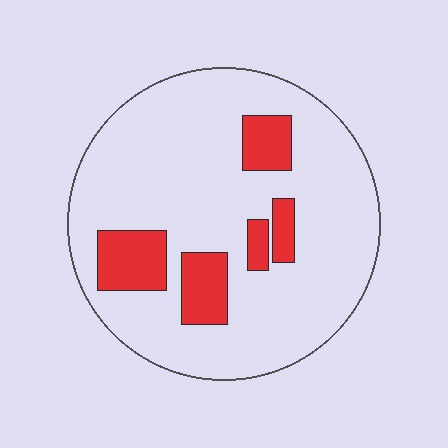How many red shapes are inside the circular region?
5.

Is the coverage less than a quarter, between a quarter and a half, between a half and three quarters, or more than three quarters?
Less than a quarter.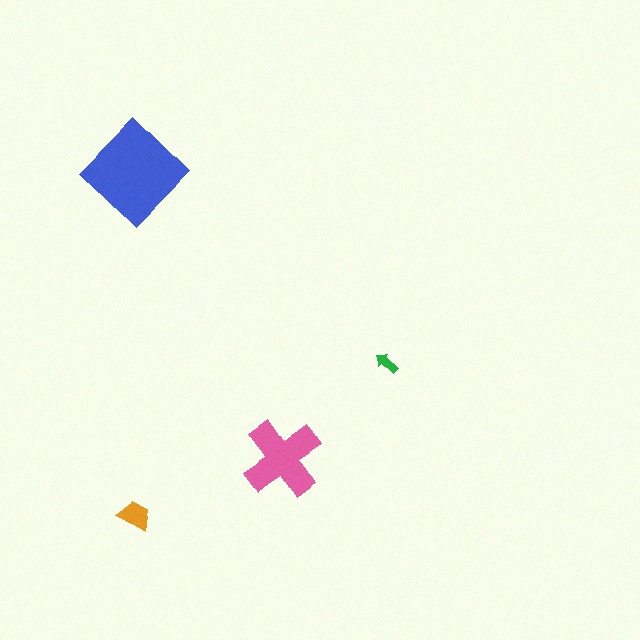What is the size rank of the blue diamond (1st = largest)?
1st.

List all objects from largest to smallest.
The blue diamond, the pink cross, the orange trapezoid, the green arrow.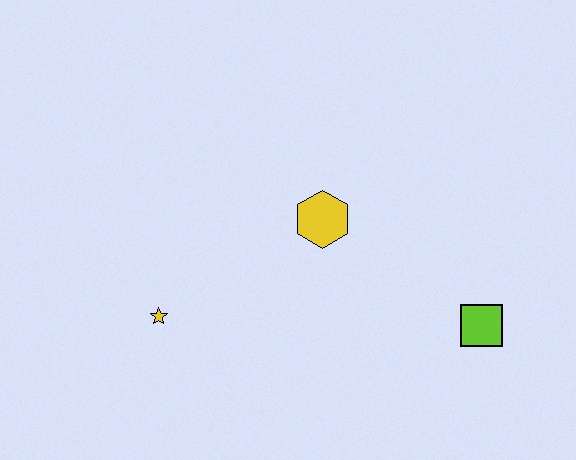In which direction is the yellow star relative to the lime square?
The yellow star is to the left of the lime square.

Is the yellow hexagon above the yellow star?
Yes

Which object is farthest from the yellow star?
The lime square is farthest from the yellow star.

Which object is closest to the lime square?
The yellow hexagon is closest to the lime square.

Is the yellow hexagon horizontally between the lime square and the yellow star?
Yes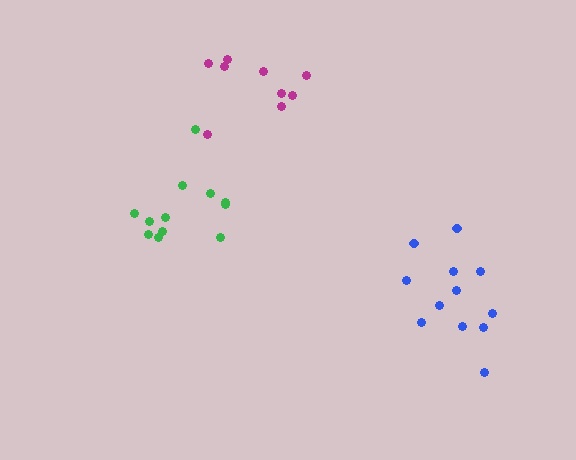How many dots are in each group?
Group 1: 12 dots, Group 2: 12 dots, Group 3: 9 dots (33 total).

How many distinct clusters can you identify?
There are 3 distinct clusters.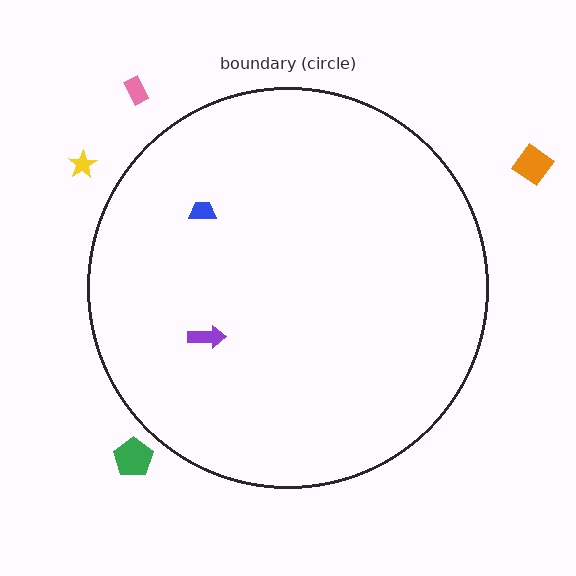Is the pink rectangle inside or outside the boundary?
Outside.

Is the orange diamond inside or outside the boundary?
Outside.